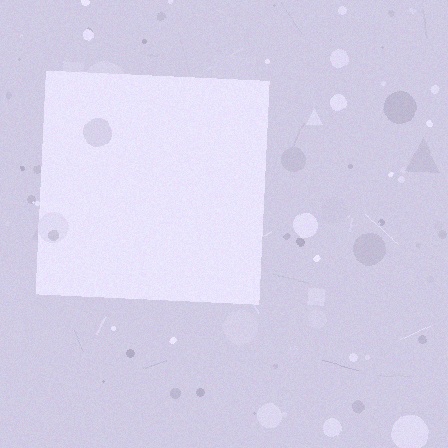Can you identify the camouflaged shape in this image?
The camouflaged shape is a square.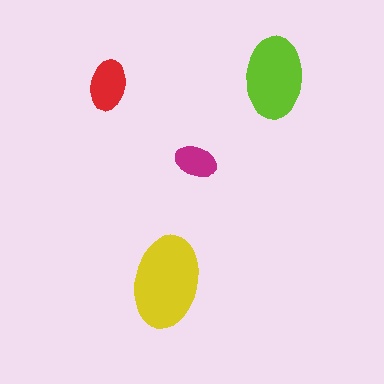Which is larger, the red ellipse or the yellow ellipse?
The yellow one.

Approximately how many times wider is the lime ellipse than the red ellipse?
About 1.5 times wider.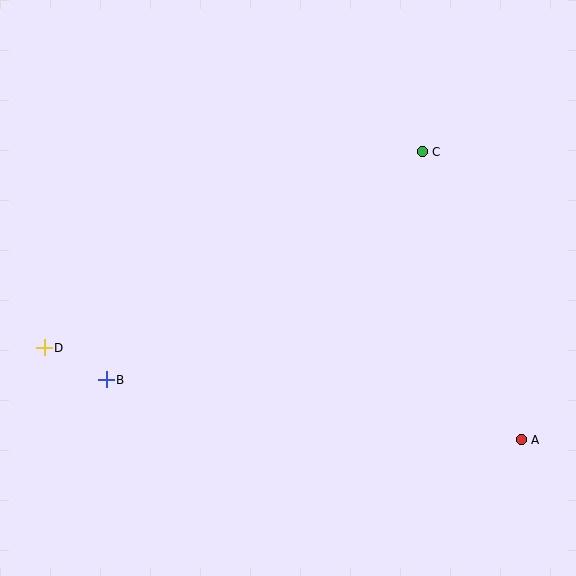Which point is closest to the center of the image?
Point C at (422, 152) is closest to the center.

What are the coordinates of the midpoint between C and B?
The midpoint between C and B is at (264, 266).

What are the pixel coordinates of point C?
Point C is at (422, 152).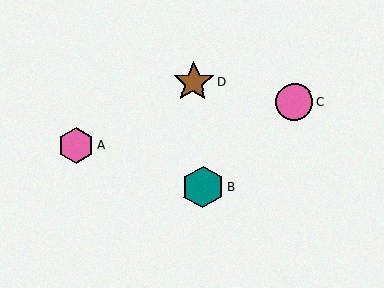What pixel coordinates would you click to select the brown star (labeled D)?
Click at (193, 82) to select the brown star D.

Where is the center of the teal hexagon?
The center of the teal hexagon is at (203, 187).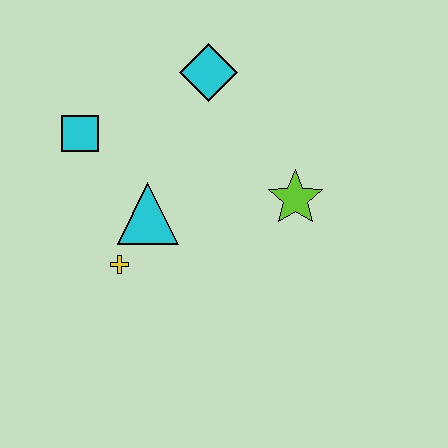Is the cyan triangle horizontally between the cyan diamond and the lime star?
No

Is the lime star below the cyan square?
Yes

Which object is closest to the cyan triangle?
The yellow cross is closest to the cyan triangle.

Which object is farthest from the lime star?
The cyan square is farthest from the lime star.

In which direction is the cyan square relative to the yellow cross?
The cyan square is above the yellow cross.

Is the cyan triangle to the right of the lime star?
No